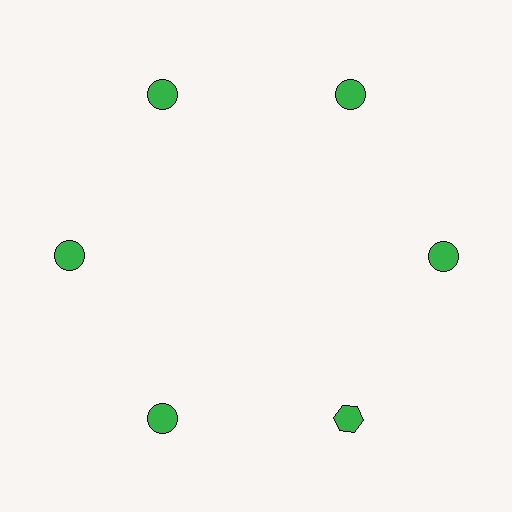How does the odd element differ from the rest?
It has a different shape: hexagon instead of circle.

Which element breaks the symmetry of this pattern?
The green hexagon at roughly the 5 o'clock position breaks the symmetry. All other shapes are green circles.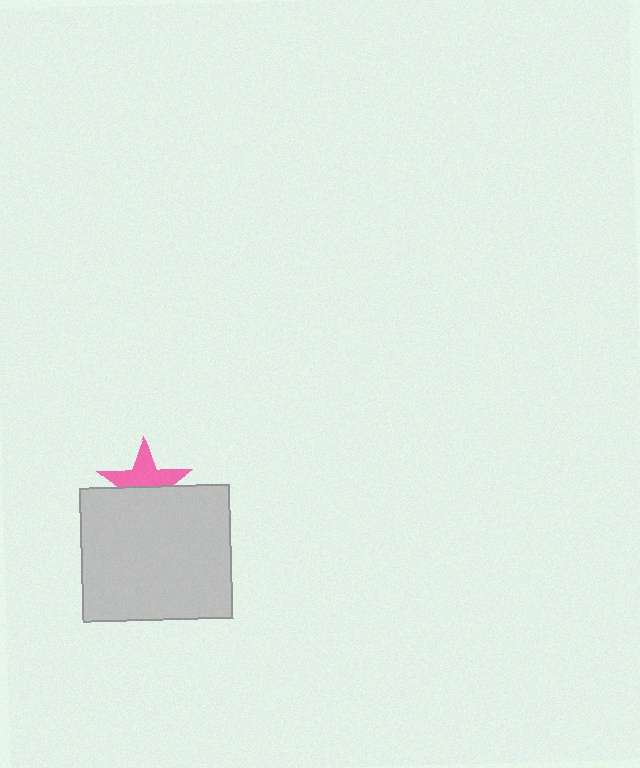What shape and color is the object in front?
The object in front is a light gray rectangle.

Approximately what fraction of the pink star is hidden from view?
Roughly 46% of the pink star is hidden behind the light gray rectangle.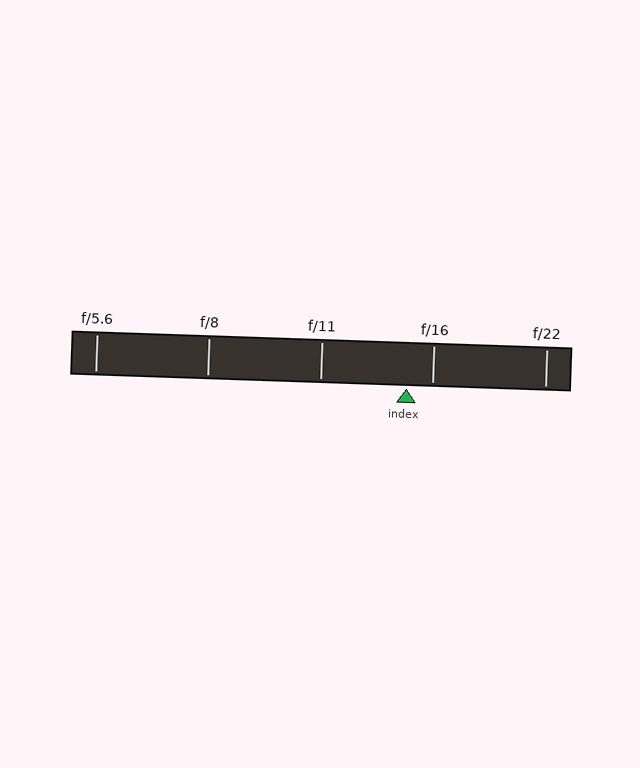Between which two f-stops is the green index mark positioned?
The index mark is between f/11 and f/16.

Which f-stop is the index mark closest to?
The index mark is closest to f/16.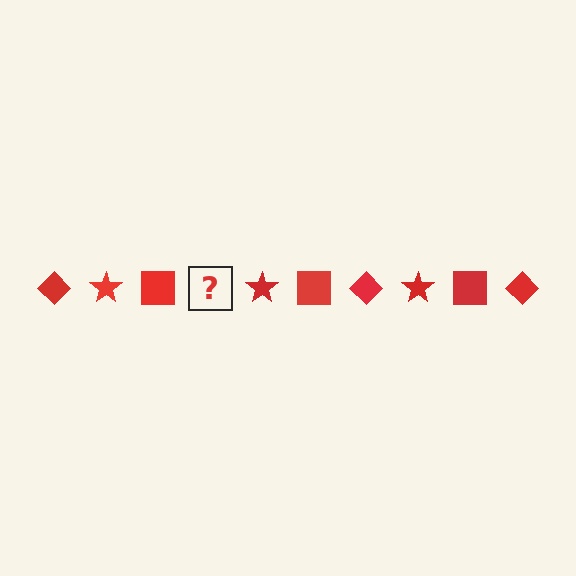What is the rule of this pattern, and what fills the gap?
The rule is that the pattern cycles through diamond, star, square shapes in red. The gap should be filled with a red diamond.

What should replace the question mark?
The question mark should be replaced with a red diamond.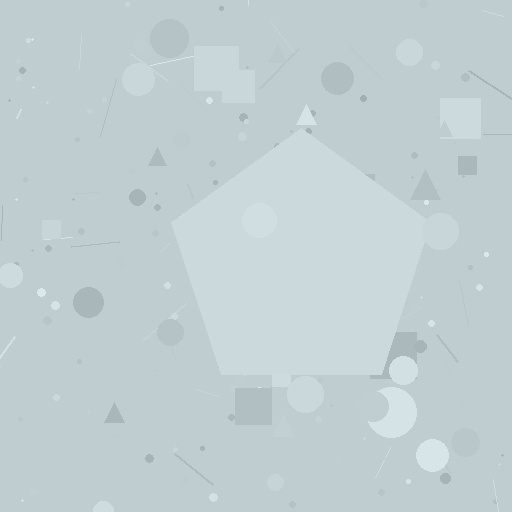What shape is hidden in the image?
A pentagon is hidden in the image.